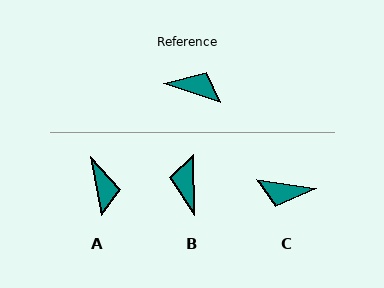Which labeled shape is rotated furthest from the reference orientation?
C, about 170 degrees away.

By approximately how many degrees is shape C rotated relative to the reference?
Approximately 170 degrees clockwise.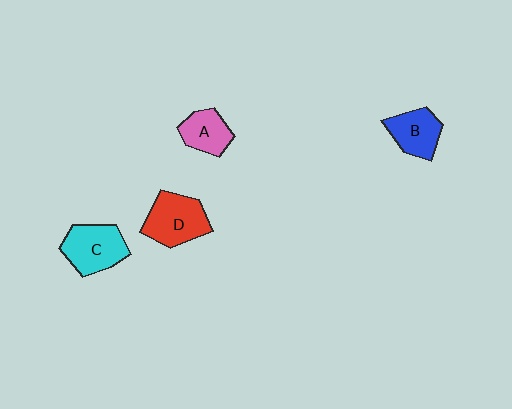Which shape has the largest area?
Shape D (red).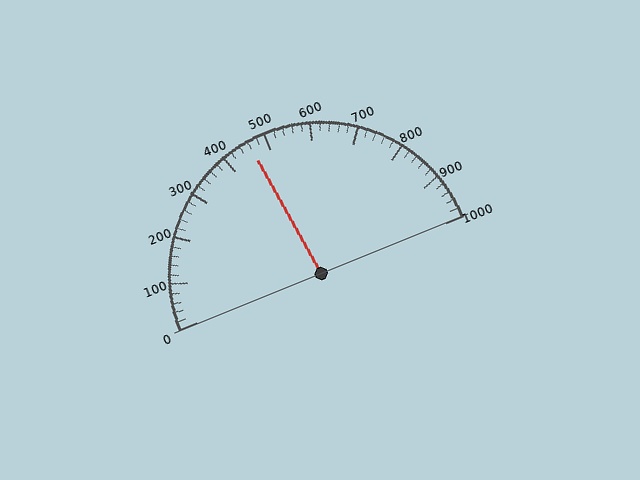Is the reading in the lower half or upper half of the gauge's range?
The reading is in the lower half of the range (0 to 1000).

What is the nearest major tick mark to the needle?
The nearest major tick mark is 500.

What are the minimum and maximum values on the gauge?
The gauge ranges from 0 to 1000.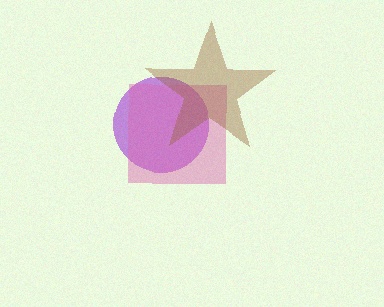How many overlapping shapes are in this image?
There are 3 overlapping shapes in the image.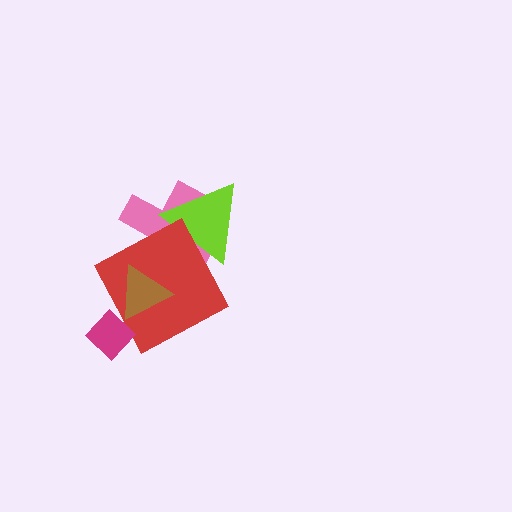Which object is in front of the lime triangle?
The red square is in front of the lime triangle.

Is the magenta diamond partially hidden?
No, no other shape covers it.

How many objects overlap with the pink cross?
3 objects overlap with the pink cross.